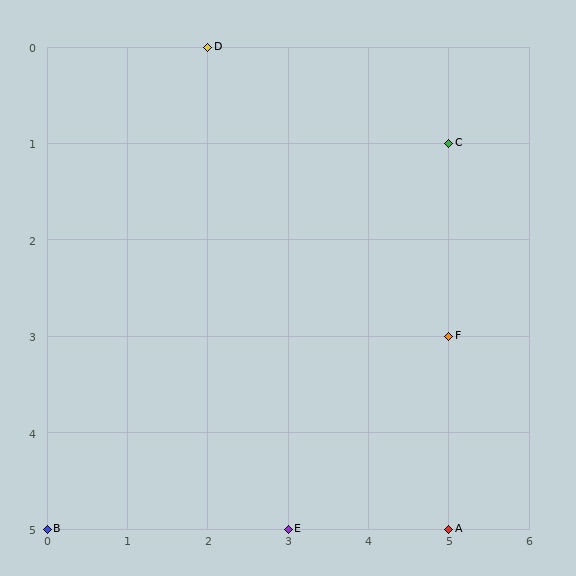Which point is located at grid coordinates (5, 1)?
Point C is at (5, 1).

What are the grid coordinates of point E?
Point E is at grid coordinates (3, 5).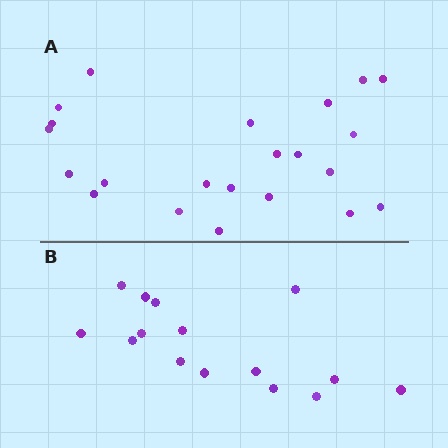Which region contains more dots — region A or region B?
Region A (the top region) has more dots.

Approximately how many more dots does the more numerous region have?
Region A has roughly 8 or so more dots than region B.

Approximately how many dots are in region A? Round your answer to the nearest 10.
About 20 dots. (The exact count is 22, which rounds to 20.)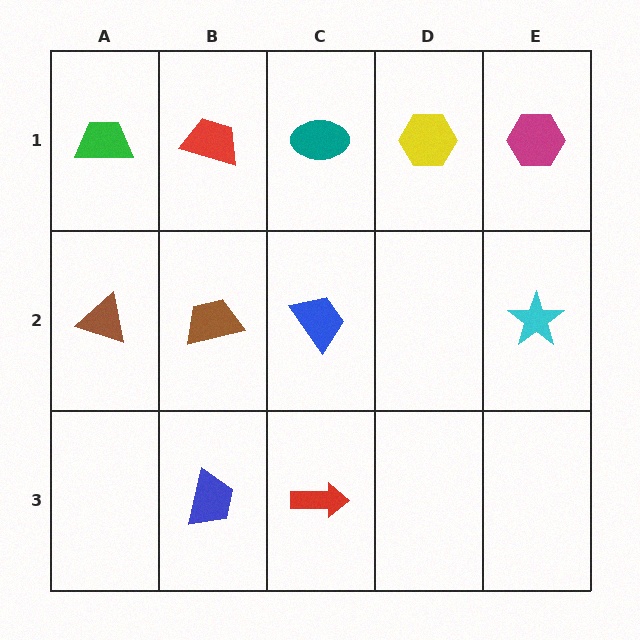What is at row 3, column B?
A blue trapezoid.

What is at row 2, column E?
A cyan star.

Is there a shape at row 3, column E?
No, that cell is empty.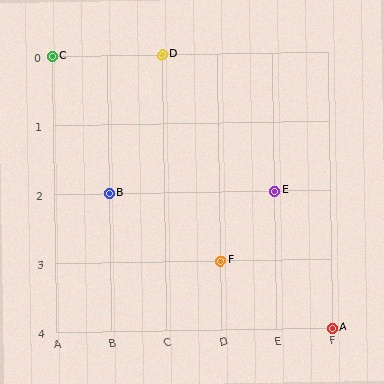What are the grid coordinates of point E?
Point E is at grid coordinates (E, 2).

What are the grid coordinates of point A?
Point A is at grid coordinates (F, 4).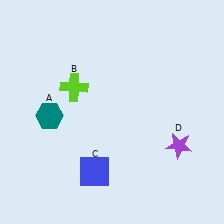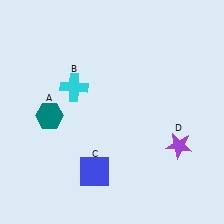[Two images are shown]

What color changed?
The cross (B) changed from lime in Image 1 to cyan in Image 2.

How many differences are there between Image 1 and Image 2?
There is 1 difference between the two images.